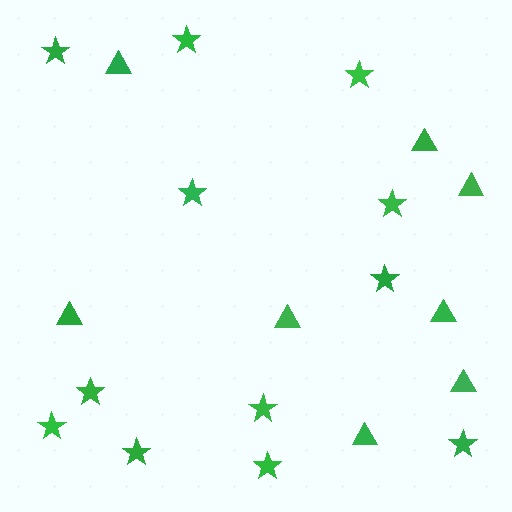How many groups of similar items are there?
There are 2 groups: one group of stars (12) and one group of triangles (8).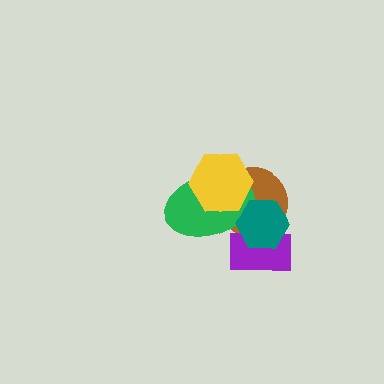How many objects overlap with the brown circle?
4 objects overlap with the brown circle.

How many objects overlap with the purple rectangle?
2 objects overlap with the purple rectangle.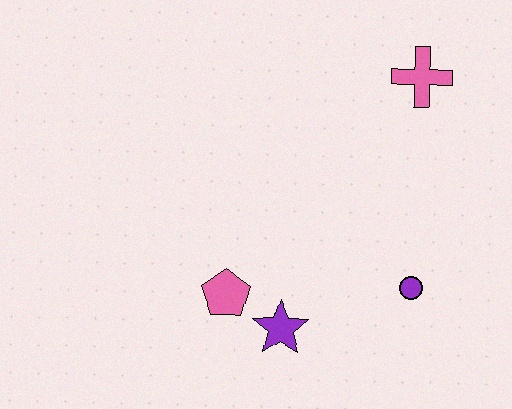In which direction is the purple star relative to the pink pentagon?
The purple star is to the right of the pink pentagon.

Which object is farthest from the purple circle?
The pink cross is farthest from the purple circle.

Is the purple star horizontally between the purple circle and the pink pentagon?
Yes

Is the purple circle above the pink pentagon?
Yes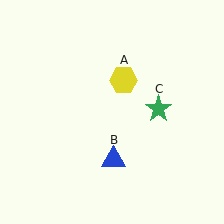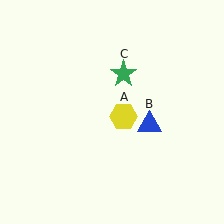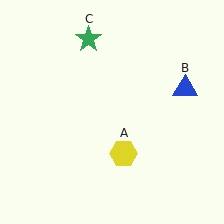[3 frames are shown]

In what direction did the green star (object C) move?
The green star (object C) moved up and to the left.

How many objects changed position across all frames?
3 objects changed position: yellow hexagon (object A), blue triangle (object B), green star (object C).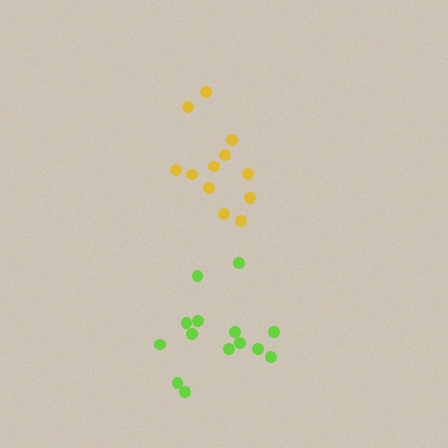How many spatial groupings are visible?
There are 2 spatial groupings.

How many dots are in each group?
Group 1: 14 dots, Group 2: 12 dots (26 total).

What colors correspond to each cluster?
The clusters are colored: lime, yellow.